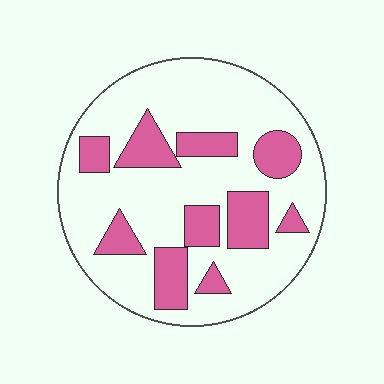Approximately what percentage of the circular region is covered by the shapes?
Approximately 25%.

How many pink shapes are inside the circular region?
10.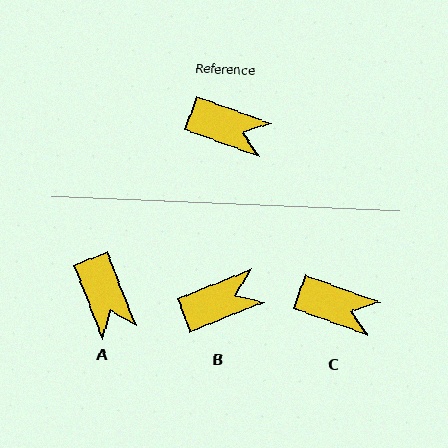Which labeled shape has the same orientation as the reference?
C.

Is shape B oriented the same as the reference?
No, it is off by about 41 degrees.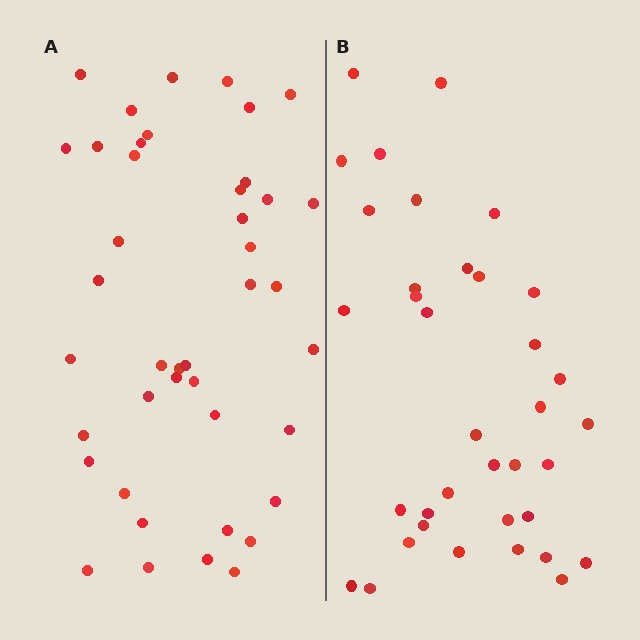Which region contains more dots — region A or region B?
Region A (the left region) has more dots.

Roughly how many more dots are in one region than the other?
Region A has about 6 more dots than region B.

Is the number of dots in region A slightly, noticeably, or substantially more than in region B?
Region A has only slightly more — the two regions are fairly close. The ratio is roughly 1.2 to 1.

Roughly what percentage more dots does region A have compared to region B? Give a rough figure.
About 15% more.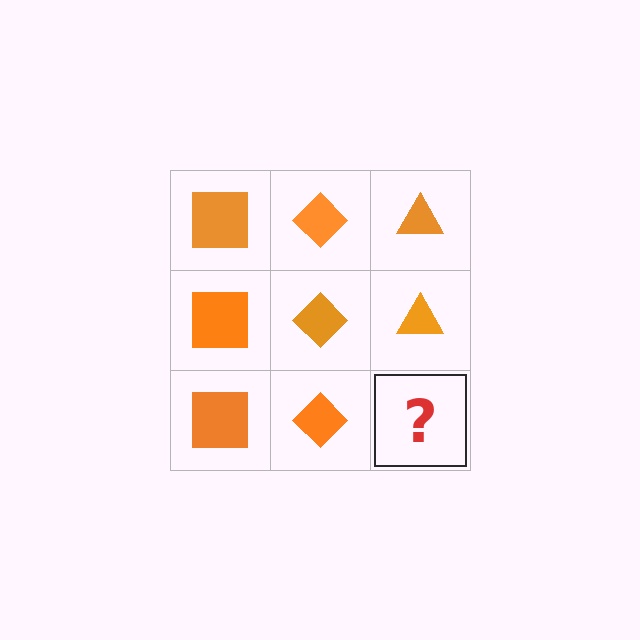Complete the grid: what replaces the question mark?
The question mark should be replaced with an orange triangle.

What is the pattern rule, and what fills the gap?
The rule is that each column has a consistent shape. The gap should be filled with an orange triangle.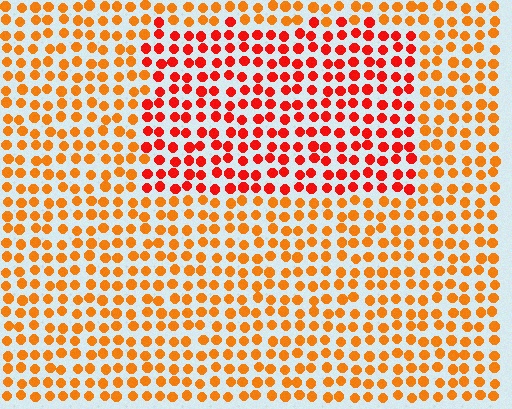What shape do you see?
I see a rectangle.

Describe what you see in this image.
The image is filled with small orange elements in a uniform arrangement. A rectangle-shaped region is visible where the elements are tinted to a slightly different hue, forming a subtle color boundary.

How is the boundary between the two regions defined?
The boundary is defined purely by a slight shift in hue (about 29 degrees). Spacing, size, and orientation are identical on both sides.